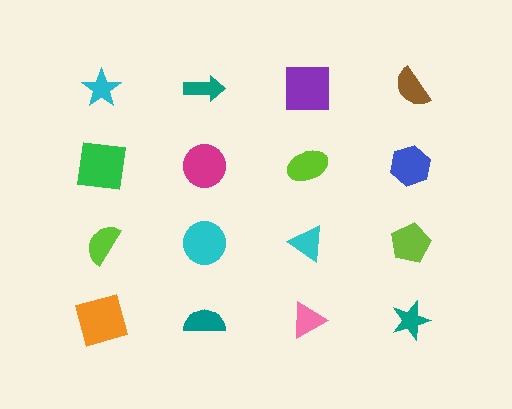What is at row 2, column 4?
A blue hexagon.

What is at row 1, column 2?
A teal arrow.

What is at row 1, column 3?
A purple square.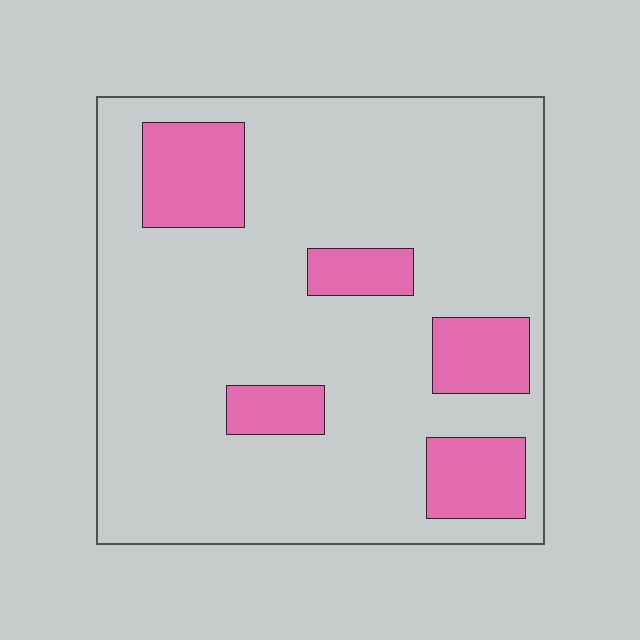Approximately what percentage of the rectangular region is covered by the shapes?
Approximately 20%.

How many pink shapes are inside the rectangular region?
5.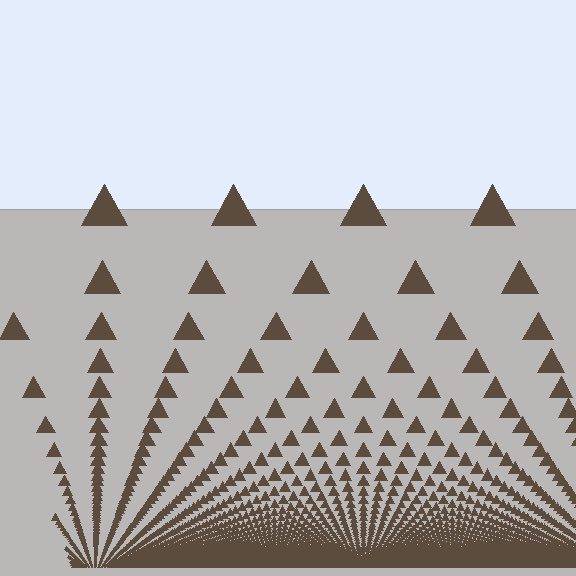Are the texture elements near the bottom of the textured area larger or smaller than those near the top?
Smaller. The gradient is inverted — elements near the bottom are smaller and denser.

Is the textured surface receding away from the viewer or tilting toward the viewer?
The surface appears to tilt toward the viewer. Texture elements get larger and sparser toward the top.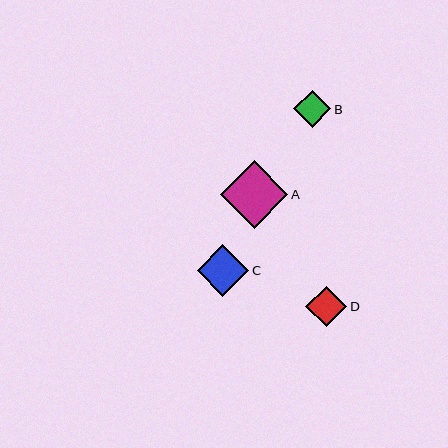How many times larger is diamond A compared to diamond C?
Diamond A is approximately 1.3 times the size of diamond C.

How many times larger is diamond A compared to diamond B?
Diamond A is approximately 1.8 times the size of diamond B.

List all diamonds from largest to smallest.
From largest to smallest: A, C, D, B.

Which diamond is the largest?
Diamond A is the largest with a size of approximately 68 pixels.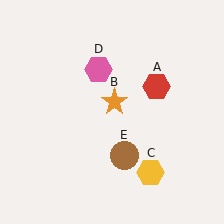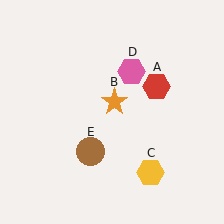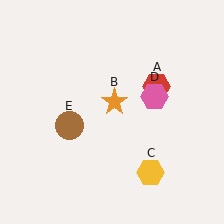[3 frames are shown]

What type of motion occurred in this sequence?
The pink hexagon (object D), brown circle (object E) rotated clockwise around the center of the scene.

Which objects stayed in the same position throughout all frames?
Red hexagon (object A) and orange star (object B) and yellow hexagon (object C) remained stationary.